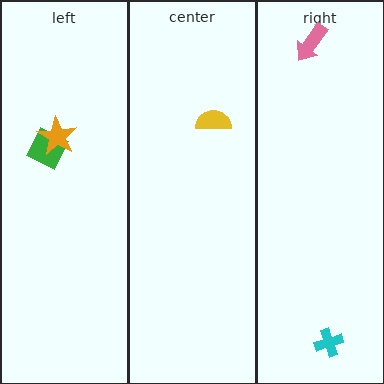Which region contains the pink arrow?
The right region.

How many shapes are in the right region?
2.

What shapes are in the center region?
The yellow semicircle.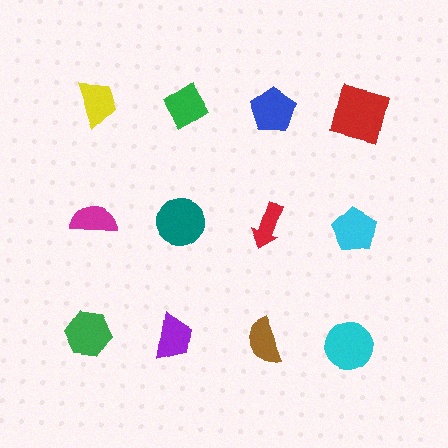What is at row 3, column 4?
A cyan circle.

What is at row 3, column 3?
A brown semicircle.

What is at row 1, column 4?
A red square.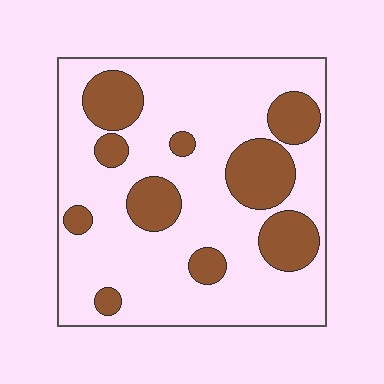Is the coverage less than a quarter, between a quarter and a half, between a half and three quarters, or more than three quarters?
Between a quarter and a half.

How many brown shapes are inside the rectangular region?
10.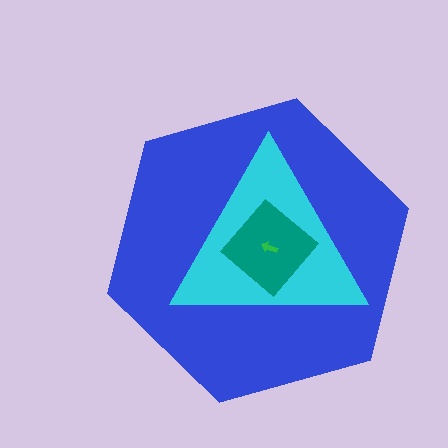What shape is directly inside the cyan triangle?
The teal diamond.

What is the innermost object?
The green arrow.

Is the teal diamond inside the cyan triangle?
Yes.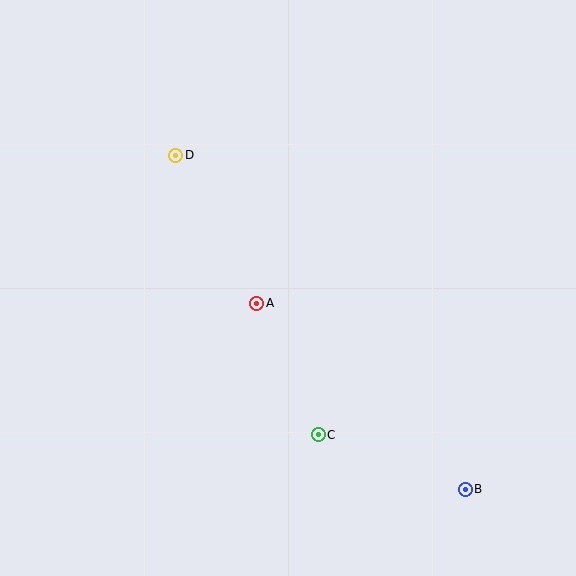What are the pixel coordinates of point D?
Point D is at (176, 155).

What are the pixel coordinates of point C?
Point C is at (318, 435).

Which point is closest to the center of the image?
Point A at (257, 303) is closest to the center.